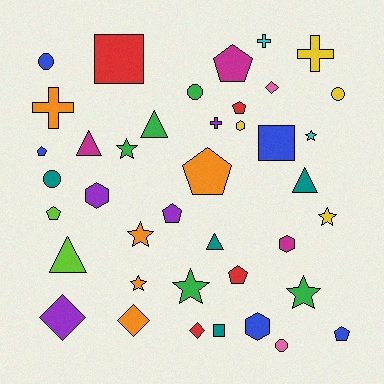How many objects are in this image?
There are 40 objects.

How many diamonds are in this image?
There are 4 diamonds.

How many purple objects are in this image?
There are 4 purple objects.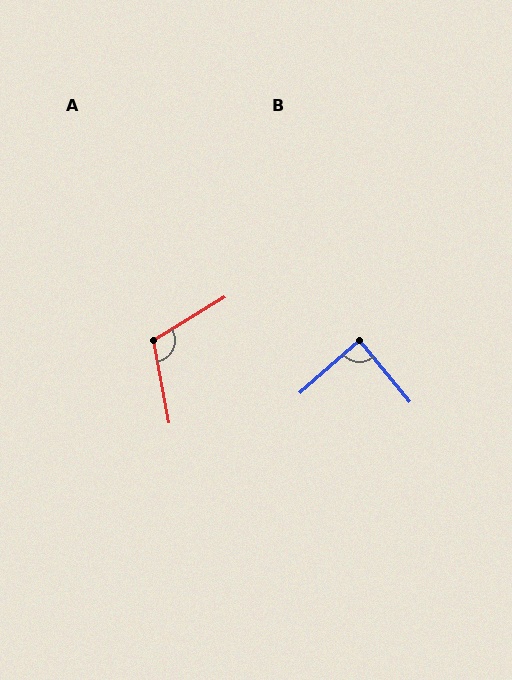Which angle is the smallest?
B, at approximately 88 degrees.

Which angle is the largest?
A, at approximately 111 degrees.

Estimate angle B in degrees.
Approximately 88 degrees.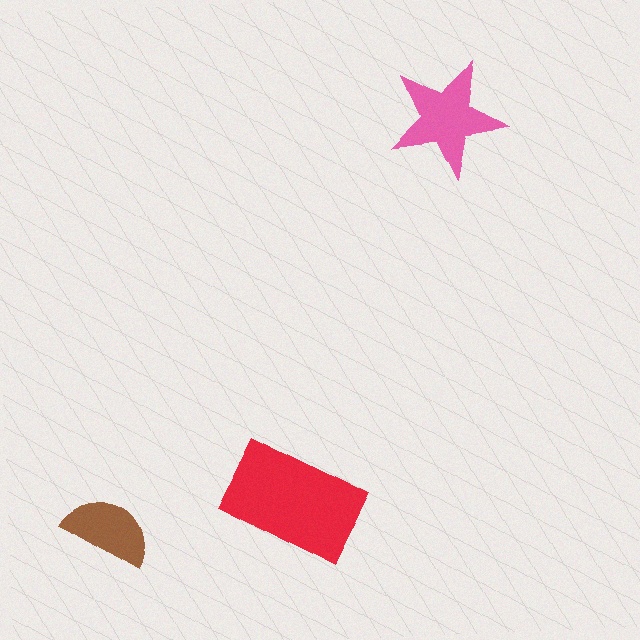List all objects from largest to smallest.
The red rectangle, the pink star, the brown semicircle.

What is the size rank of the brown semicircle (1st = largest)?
3rd.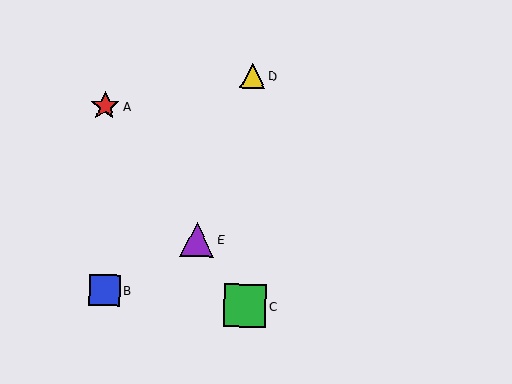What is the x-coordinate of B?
Object B is at x≈105.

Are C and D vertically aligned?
Yes, both are at x≈245.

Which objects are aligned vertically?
Objects C, D are aligned vertically.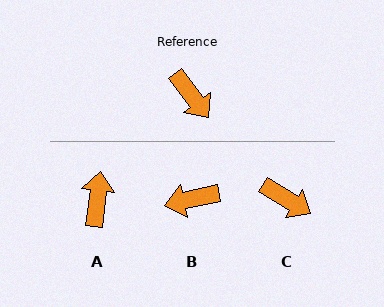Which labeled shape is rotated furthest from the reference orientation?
A, about 136 degrees away.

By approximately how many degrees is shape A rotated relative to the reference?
Approximately 136 degrees counter-clockwise.